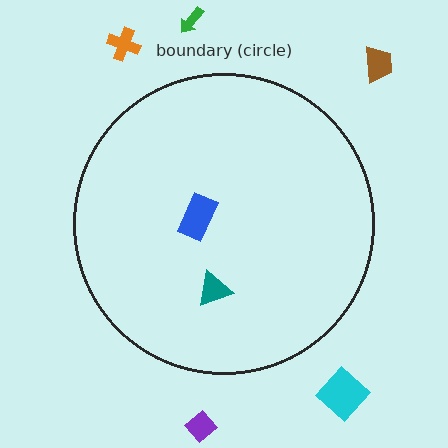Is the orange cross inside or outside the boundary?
Outside.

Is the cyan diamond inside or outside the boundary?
Outside.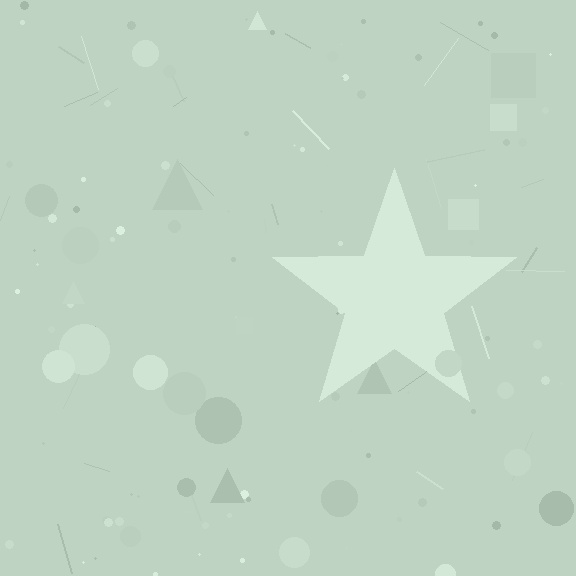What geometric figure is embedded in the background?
A star is embedded in the background.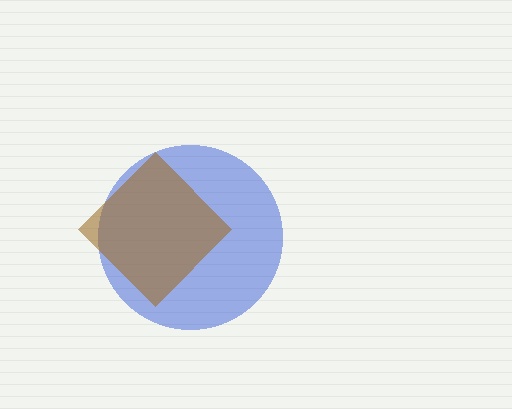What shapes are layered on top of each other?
The layered shapes are: a blue circle, a brown diamond.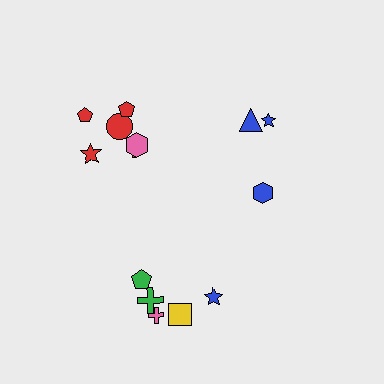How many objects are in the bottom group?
There are 5 objects.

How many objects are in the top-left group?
There are 6 objects.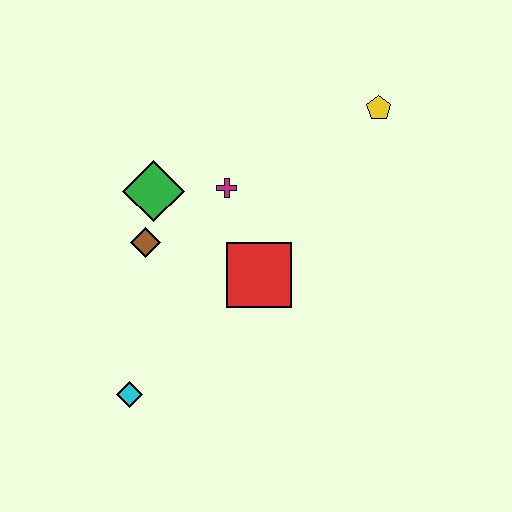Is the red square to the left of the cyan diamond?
No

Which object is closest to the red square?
The magenta cross is closest to the red square.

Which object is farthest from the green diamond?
The yellow pentagon is farthest from the green diamond.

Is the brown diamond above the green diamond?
No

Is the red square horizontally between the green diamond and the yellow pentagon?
Yes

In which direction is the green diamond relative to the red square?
The green diamond is to the left of the red square.